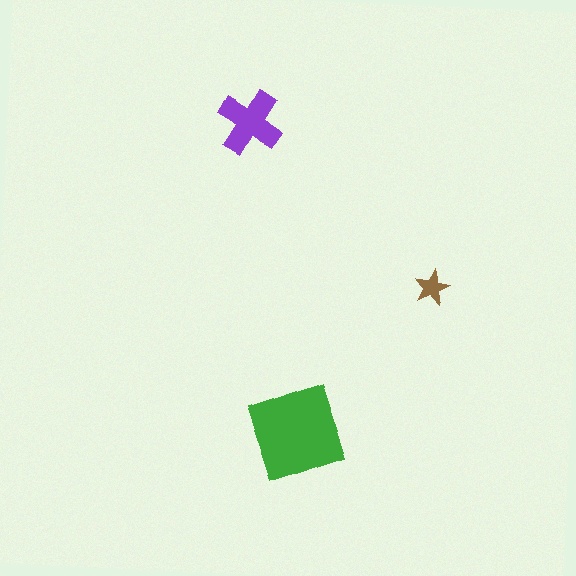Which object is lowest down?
The green square is bottommost.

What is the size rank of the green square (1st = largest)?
1st.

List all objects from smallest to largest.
The brown star, the purple cross, the green square.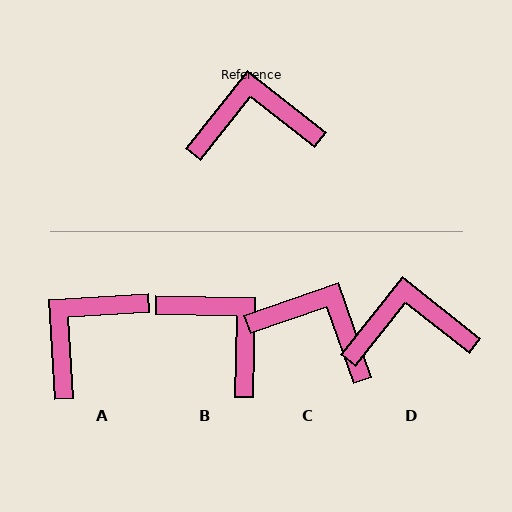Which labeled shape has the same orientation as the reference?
D.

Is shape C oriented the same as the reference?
No, it is off by about 33 degrees.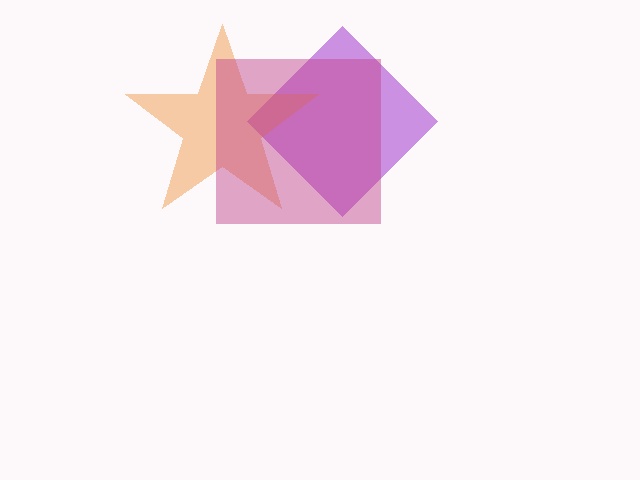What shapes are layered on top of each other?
The layered shapes are: a purple diamond, an orange star, a magenta square.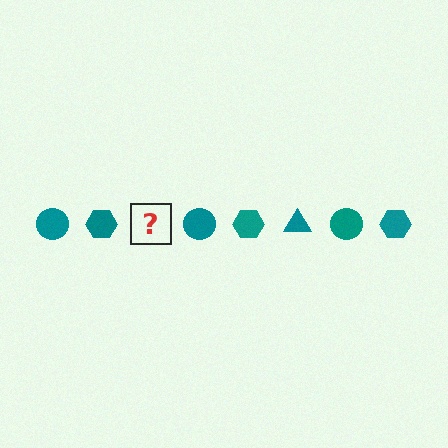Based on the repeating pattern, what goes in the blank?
The blank should be a teal triangle.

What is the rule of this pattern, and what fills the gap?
The rule is that the pattern cycles through circle, hexagon, triangle shapes in teal. The gap should be filled with a teal triangle.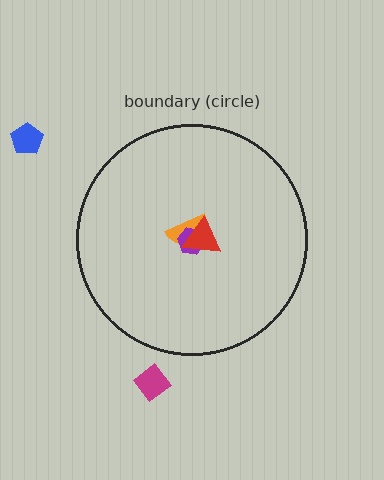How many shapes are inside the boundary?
3 inside, 2 outside.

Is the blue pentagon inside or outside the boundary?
Outside.